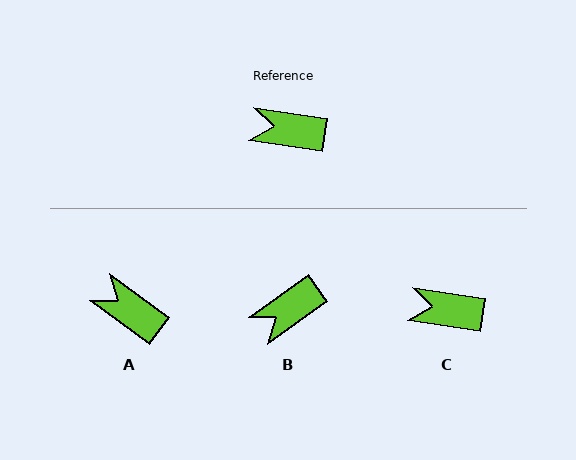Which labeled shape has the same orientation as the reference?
C.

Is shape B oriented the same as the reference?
No, it is off by about 44 degrees.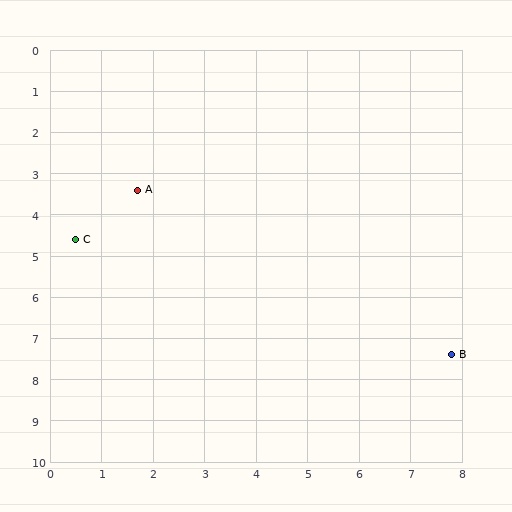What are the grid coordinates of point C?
Point C is at approximately (0.5, 4.6).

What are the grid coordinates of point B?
Point B is at approximately (7.8, 7.4).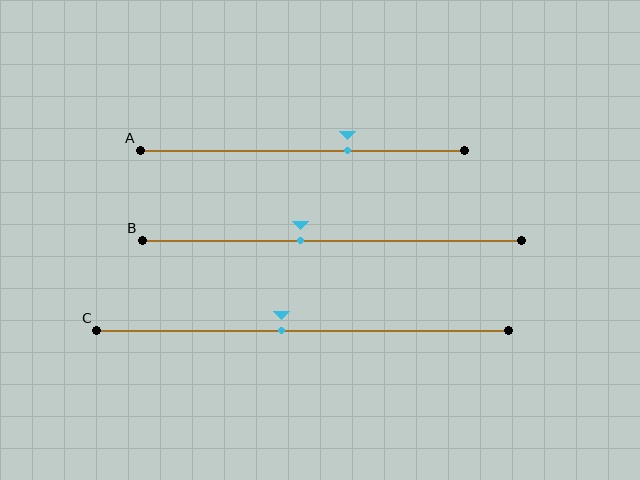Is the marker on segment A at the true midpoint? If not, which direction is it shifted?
No, the marker on segment A is shifted to the right by about 14% of the segment length.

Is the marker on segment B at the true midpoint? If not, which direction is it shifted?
No, the marker on segment B is shifted to the left by about 8% of the segment length.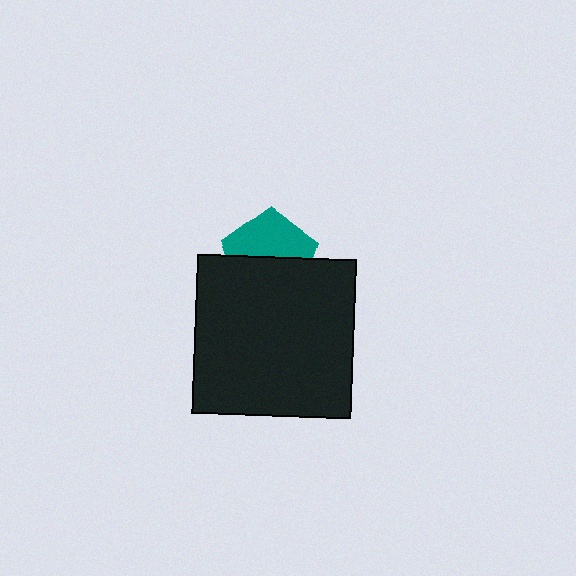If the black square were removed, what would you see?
You would see the complete teal pentagon.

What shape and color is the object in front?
The object in front is a black square.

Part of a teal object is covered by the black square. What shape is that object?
It is a pentagon.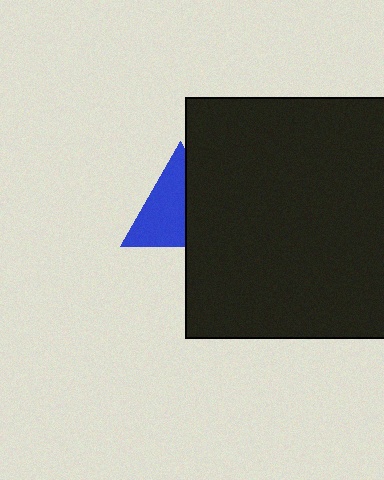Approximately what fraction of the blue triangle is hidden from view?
Roughly 43% of the blue triangle is hidden behind the black rectangle.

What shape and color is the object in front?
The object in front is a black rectangle.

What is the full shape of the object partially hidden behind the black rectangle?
The partially hidden object is a blue triangle.